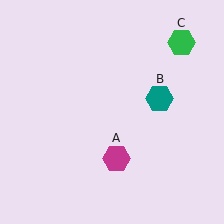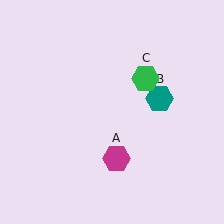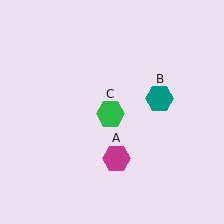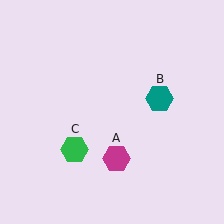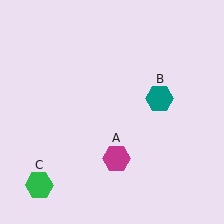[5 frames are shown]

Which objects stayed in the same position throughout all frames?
Magenta hexagon (object A) and teal hexagon (object B) remained stationary.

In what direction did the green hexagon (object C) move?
The green hexagon (object C) moved down and to the left.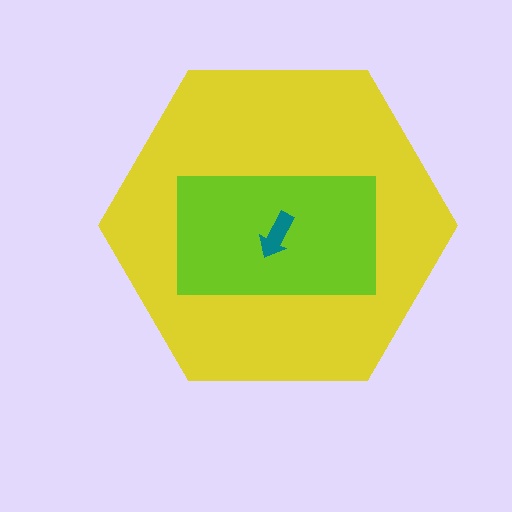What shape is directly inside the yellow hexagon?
The lime rectangle.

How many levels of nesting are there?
3.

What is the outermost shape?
The yellow hexagon.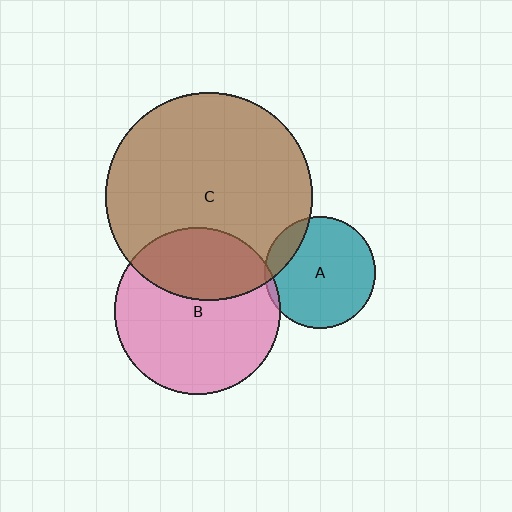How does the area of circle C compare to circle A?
Approximately 3.4 times.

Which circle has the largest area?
Circle C (brown).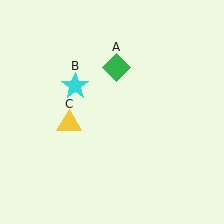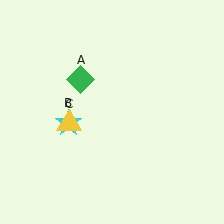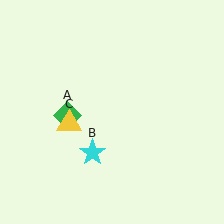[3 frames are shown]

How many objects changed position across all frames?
2 objects changed position: green diamond (object A), cyan star (object B).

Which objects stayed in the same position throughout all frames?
Yellow triangle (object C) remained stationary.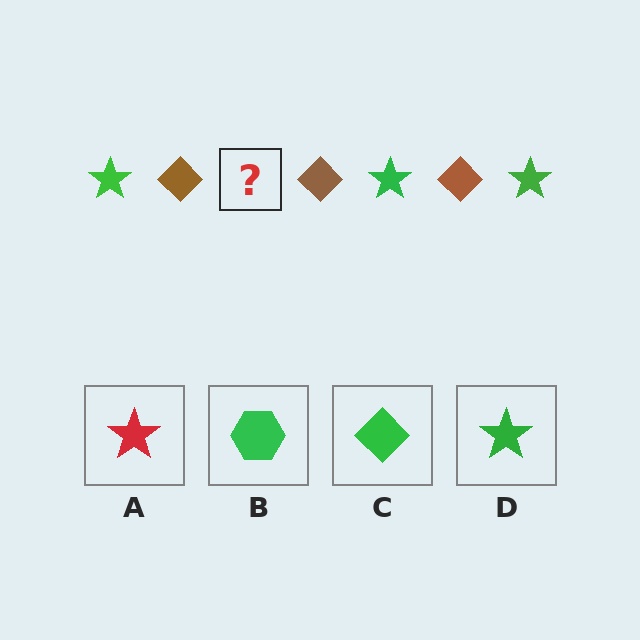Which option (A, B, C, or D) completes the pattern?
D.